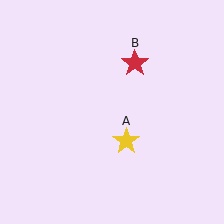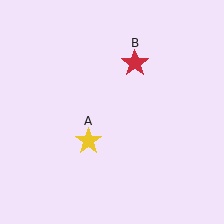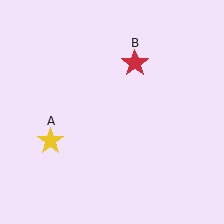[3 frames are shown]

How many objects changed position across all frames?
1 object changed position: yellow star (object A).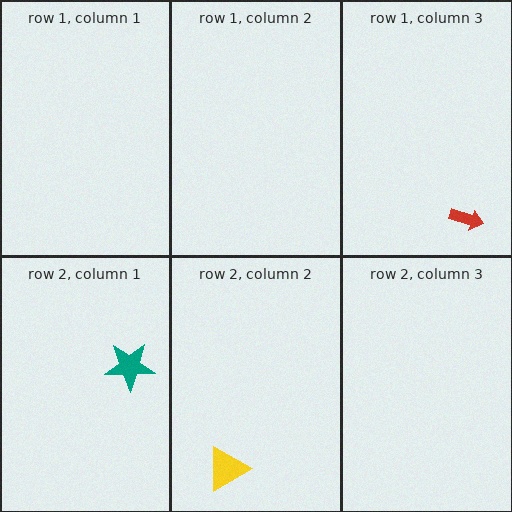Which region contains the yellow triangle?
The row 2, column 2 region.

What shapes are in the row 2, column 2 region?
The yellow triangle.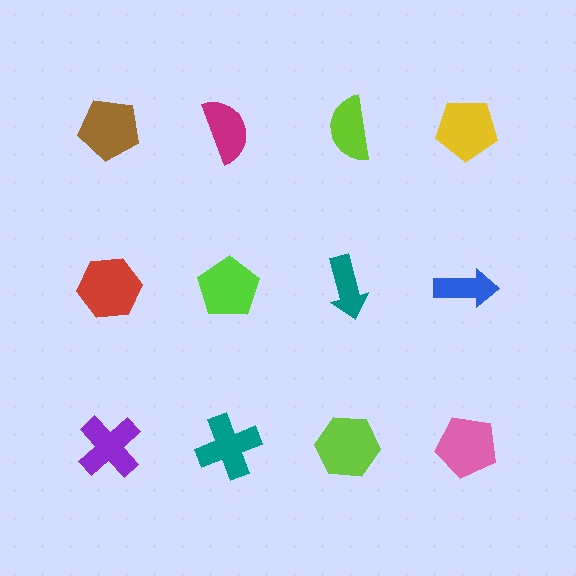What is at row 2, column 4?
A blue arrow.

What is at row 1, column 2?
A magenta semicircle.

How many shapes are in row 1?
4 shapes.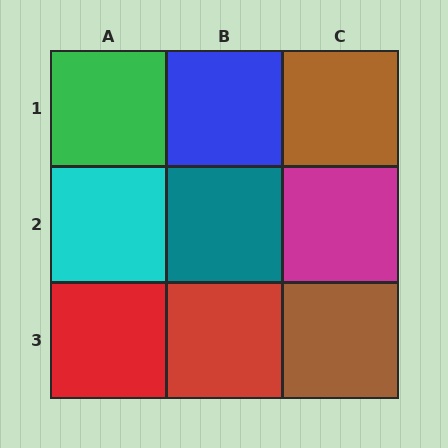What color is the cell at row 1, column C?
Brown.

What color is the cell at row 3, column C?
Brown.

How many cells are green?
1 cell is green.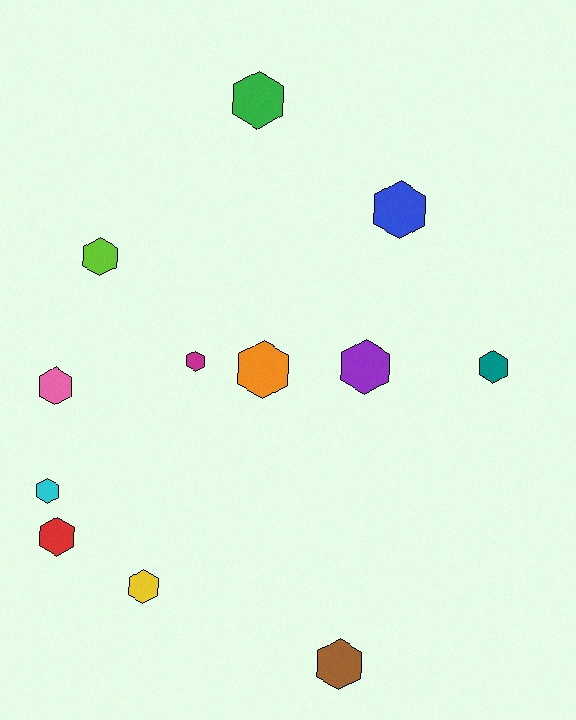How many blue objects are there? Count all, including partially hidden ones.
There is 1 blue object.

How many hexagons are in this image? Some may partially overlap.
There are 12 hexagons.